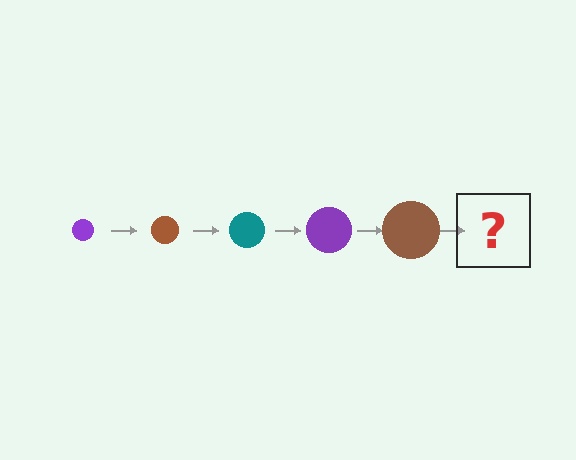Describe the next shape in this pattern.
It should be a teal circle, larger than the previous one.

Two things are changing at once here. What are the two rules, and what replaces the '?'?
The two rules are that the circle grows larger each step and the color cycles through purple, brown, and teal. The '?' should be a teal circle, larger than the previous one.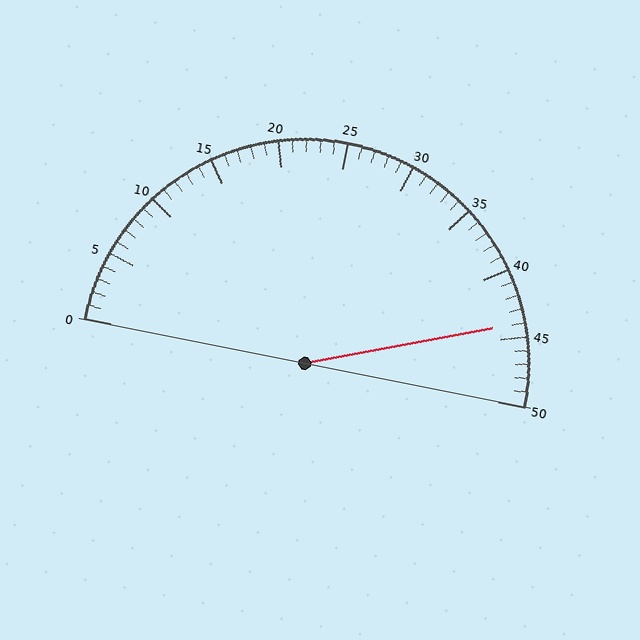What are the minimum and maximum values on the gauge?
The gauge ranges from 0 to 50.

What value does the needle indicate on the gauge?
The needle indicates approximately 44.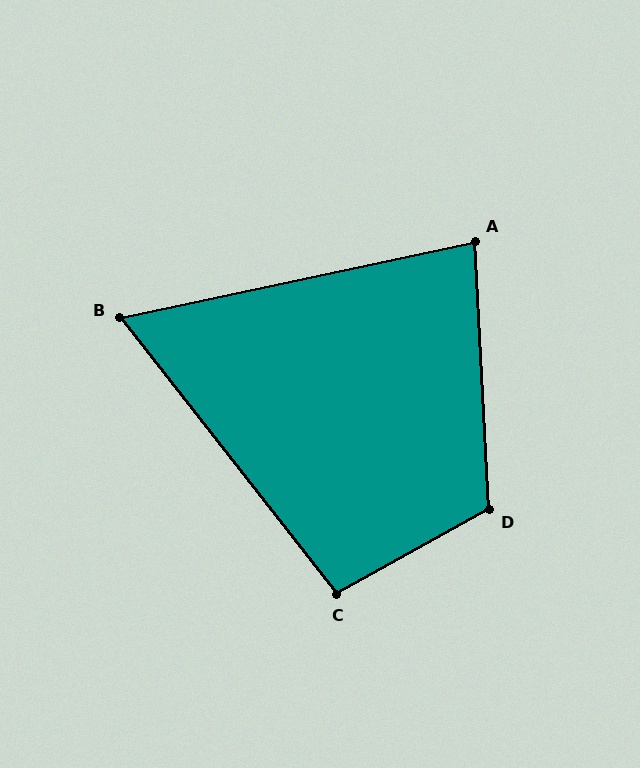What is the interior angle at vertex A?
Approximately 81 degrees (acute).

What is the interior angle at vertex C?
Approximately 99 degrees (obtuse).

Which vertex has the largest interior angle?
D, at approximately 116 degrees.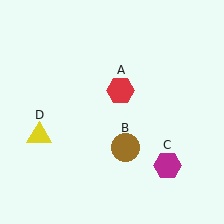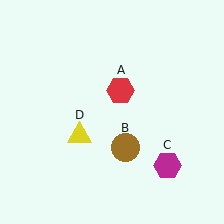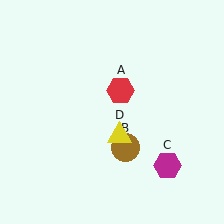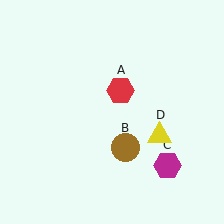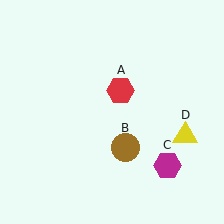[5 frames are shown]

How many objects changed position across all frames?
1 object changed position: yellow triangle (object D).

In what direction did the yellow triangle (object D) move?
The yellow triangle (object D) moved right.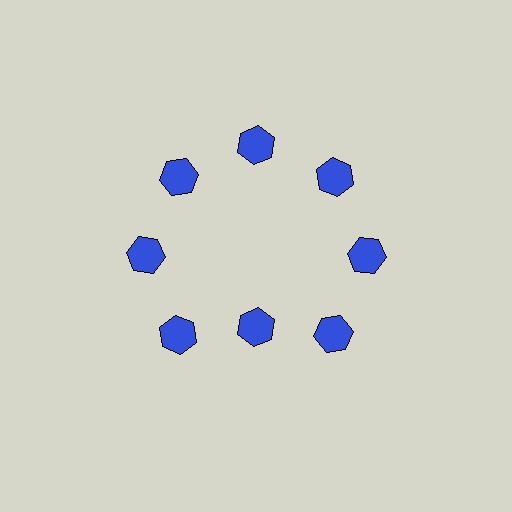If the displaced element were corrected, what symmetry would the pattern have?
It would have 8-fold rotational symmetry — the pattern would map onto itself every 45 degrees.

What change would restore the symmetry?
The symmetry would be restored by moving it outward, back onto the ring so that all 8 hexagons sit at equal angles and equal distance from the center.